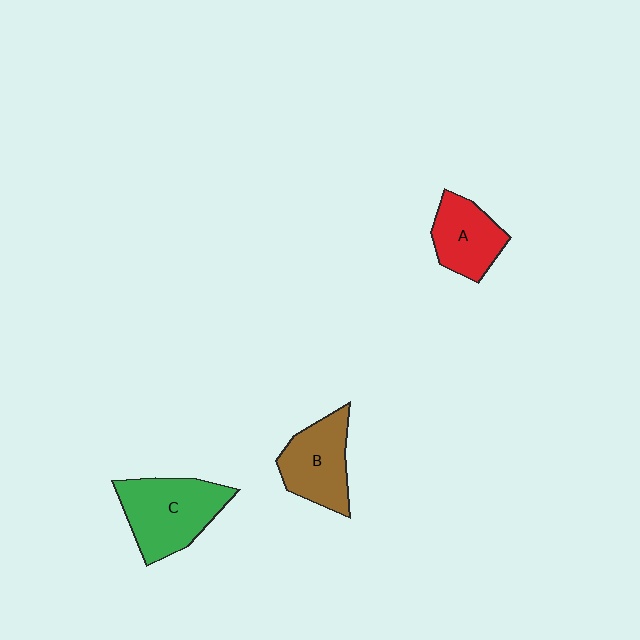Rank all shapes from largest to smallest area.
From largest to smallest: C (green), B (brown), A (red).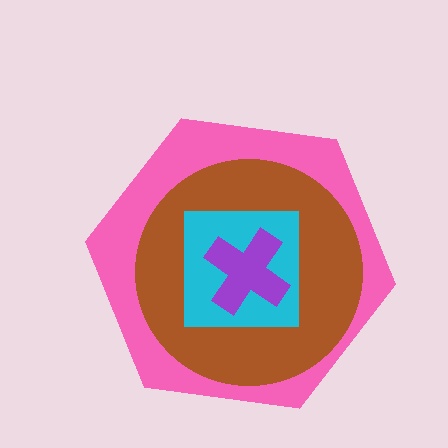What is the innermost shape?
The purple cross.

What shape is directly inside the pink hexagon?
The brown circle.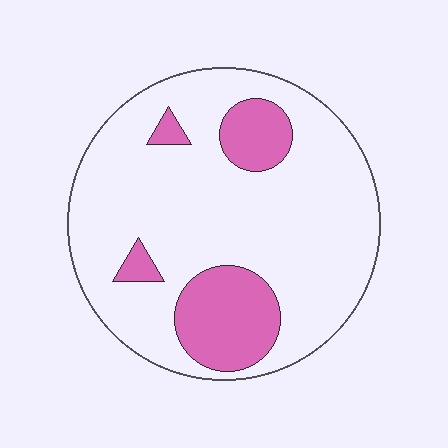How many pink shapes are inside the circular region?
4.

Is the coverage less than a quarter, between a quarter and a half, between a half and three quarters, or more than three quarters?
Less than a quarter.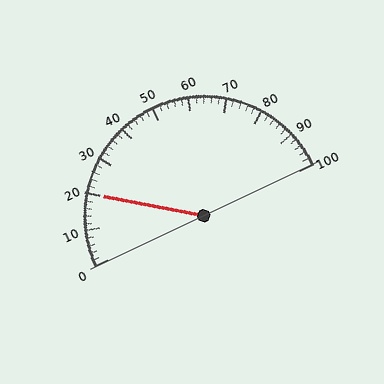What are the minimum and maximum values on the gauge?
The gauge ranges from 0 to 100.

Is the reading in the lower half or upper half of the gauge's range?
The reading is in the lower half of the range (0 to 100).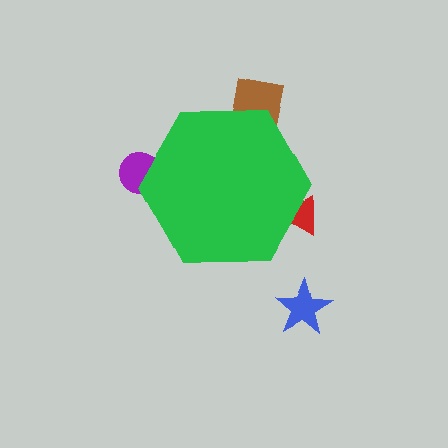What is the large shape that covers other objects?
A green hexagon.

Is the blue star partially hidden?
No, the blue star is fully visible.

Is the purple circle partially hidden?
Yes, the purple circle is partially hidden behind the green hexagon.